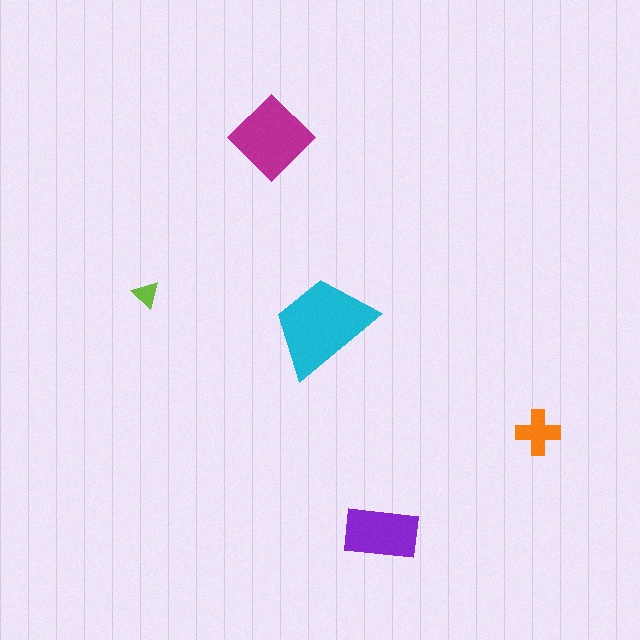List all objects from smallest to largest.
The lime triangle, the orange cross, the purple rectangle, the magenta diamond, the cyan trapezoid.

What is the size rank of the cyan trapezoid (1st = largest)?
1st.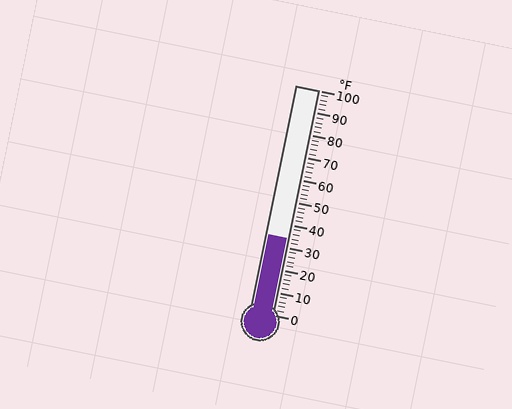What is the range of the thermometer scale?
The thermometer scale ranges from 0°F to 100°F.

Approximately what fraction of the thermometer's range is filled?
The thermometer is filled to approximately 35% of its range.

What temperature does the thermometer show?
The thermometer shows approximately 34°F.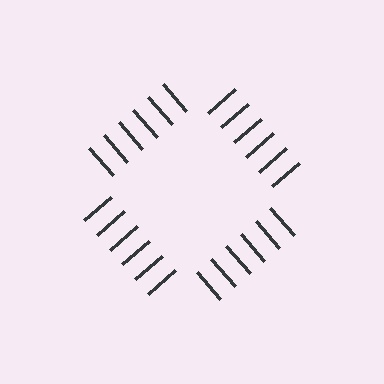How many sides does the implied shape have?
4 sides — the line-ends trace a square.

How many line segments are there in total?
24 — 6 along each of the 4 edges.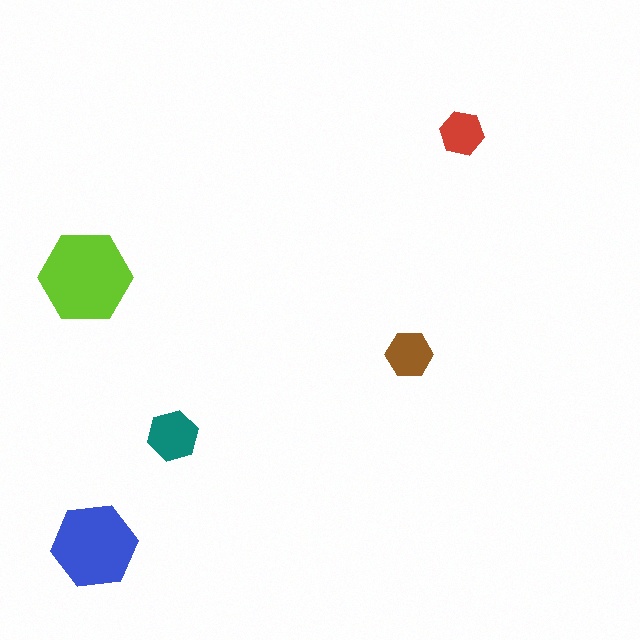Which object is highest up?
The red hexagon is topmost.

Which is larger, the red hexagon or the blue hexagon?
The blue one.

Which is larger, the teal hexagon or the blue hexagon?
The blue one.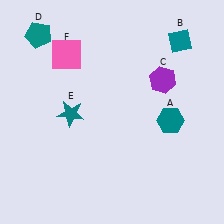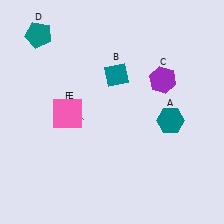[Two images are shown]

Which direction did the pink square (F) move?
The pink square (F) moved down.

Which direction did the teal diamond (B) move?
The teal diamond (B) moved left.